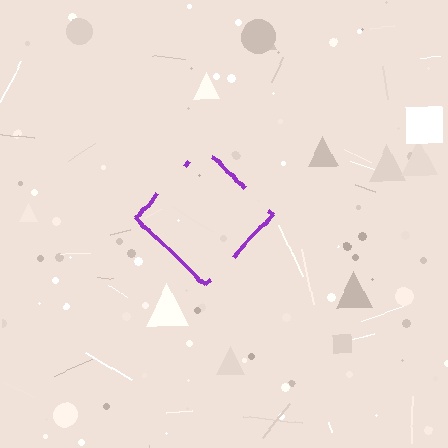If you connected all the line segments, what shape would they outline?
They would outline a diamond.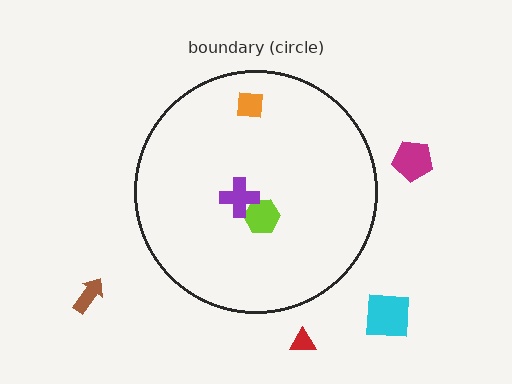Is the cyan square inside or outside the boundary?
Outside.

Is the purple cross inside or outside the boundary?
Inside.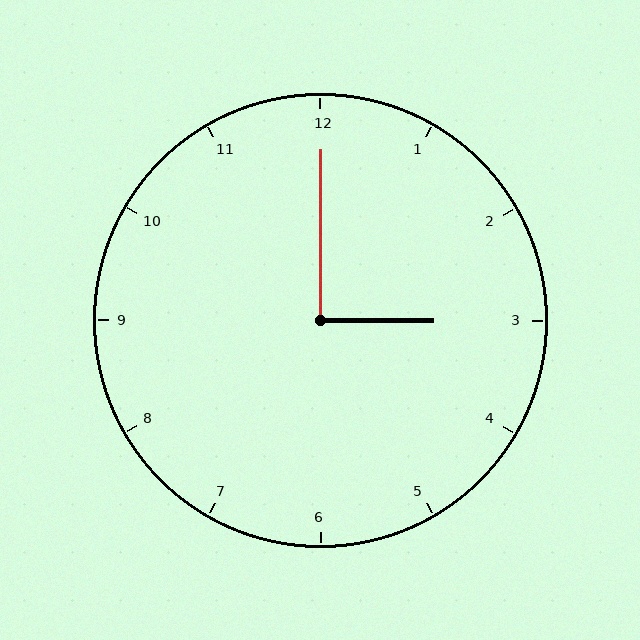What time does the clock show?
3:00.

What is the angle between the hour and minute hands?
Approximately 90 degrees.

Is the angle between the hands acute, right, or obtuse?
It is right.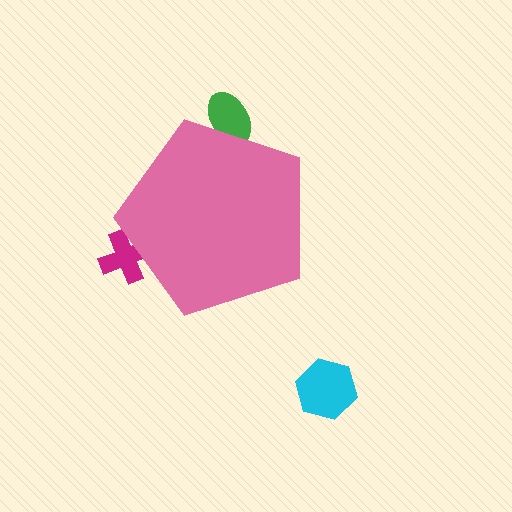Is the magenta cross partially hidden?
Yes, the magenta cross is partially hidden behind the pink pentagon.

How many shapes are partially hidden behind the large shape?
2 shapes are partially hidden.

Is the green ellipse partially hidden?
Yes, the green ellipse is partially hidden behind the pink pentagon.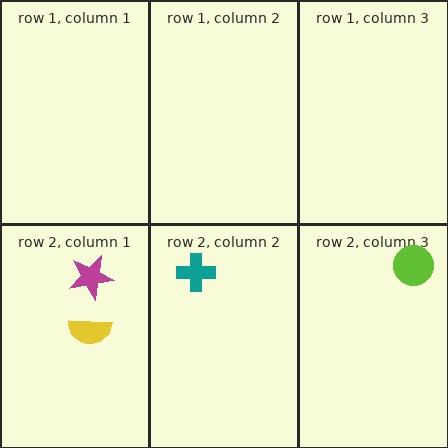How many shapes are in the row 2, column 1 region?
2.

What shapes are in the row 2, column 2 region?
The teal cross.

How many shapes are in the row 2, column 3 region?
1.